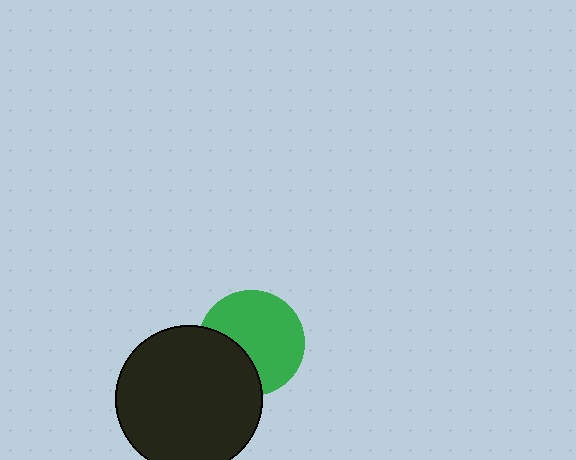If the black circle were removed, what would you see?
You would see the complete green circle.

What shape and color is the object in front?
The object in front is a black circle.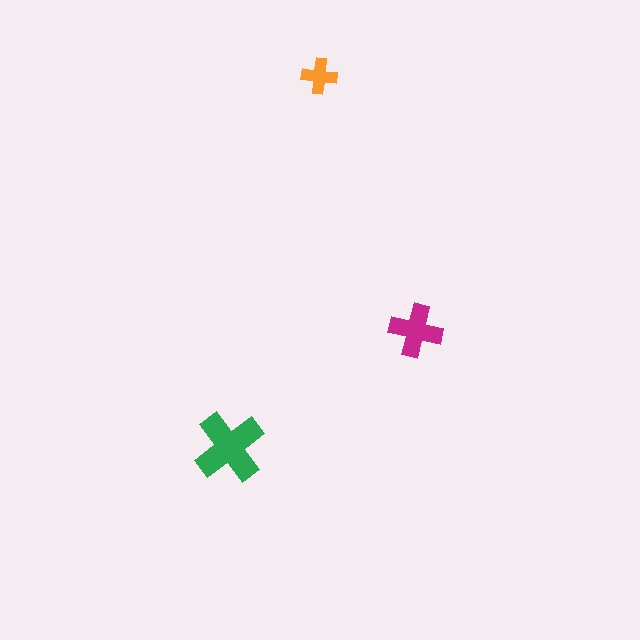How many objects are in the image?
There are 3 objects in the image.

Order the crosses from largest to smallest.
the green one, the magenta one, the orange one.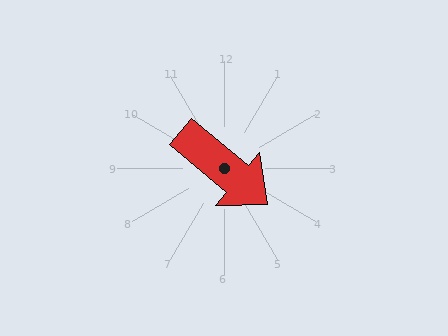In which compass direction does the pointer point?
Southeast.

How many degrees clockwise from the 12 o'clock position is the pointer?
Approximately 130 degrees.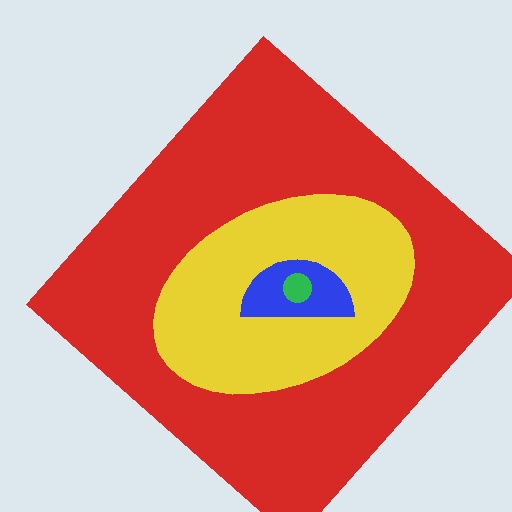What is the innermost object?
The green circle.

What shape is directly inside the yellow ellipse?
The blue semicircle.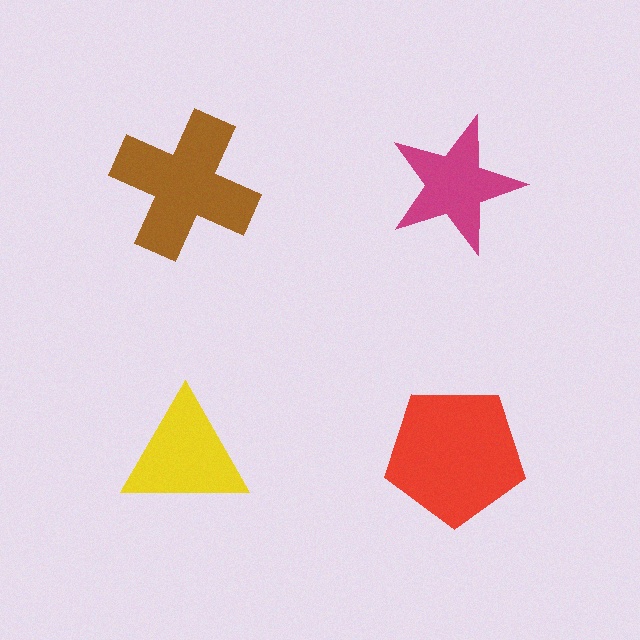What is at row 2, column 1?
A yellow triangle.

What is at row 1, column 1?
A brown cross.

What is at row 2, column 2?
A red pentagon.